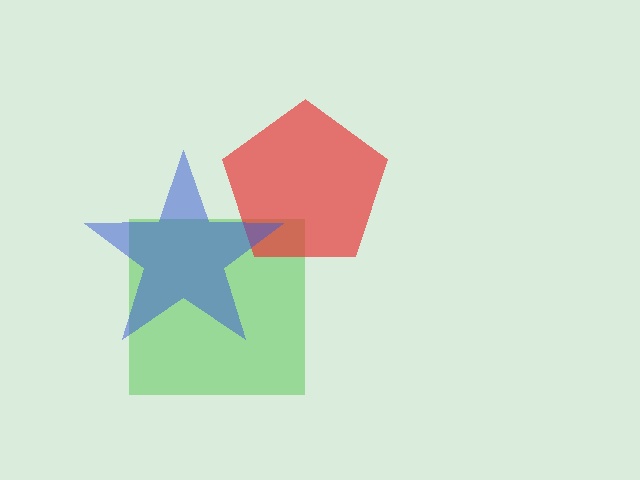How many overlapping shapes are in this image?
There are 3 overlapping shapes in the image.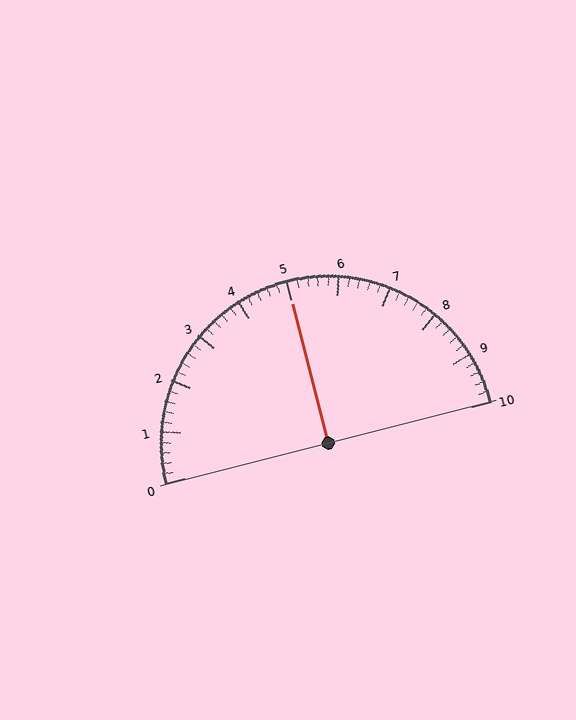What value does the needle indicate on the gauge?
The needle indicates approximately 5.0.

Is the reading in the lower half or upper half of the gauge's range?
The reading is in the upper half of the range (0 to 10).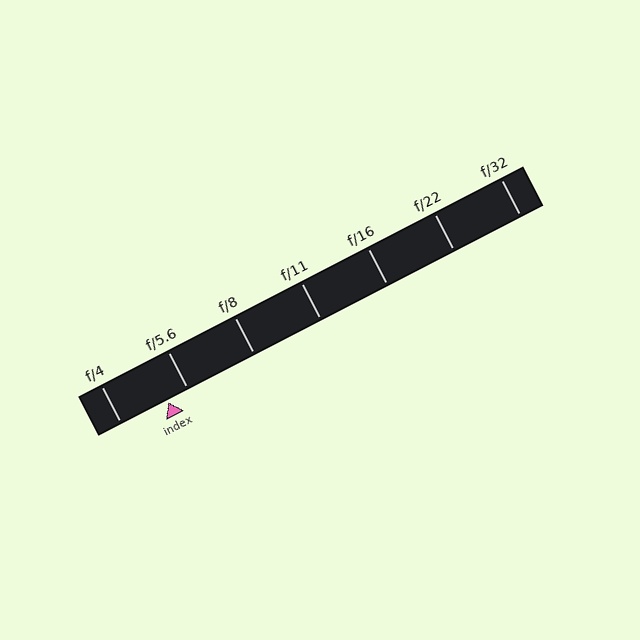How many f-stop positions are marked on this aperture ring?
There are 7 f-stop positions marked.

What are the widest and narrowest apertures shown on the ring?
The widest aperture shown is f/4 and the narrowest is f/32.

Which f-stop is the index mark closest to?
The index mark is closest to f/5.6.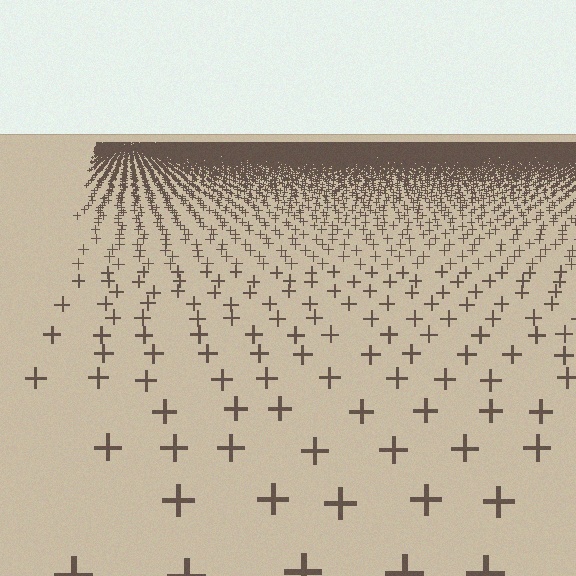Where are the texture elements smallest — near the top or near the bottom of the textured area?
Near the top.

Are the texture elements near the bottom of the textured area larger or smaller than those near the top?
Larger. Near the bottom, elements are closer to the viewer and appear at a bigger on-screen size.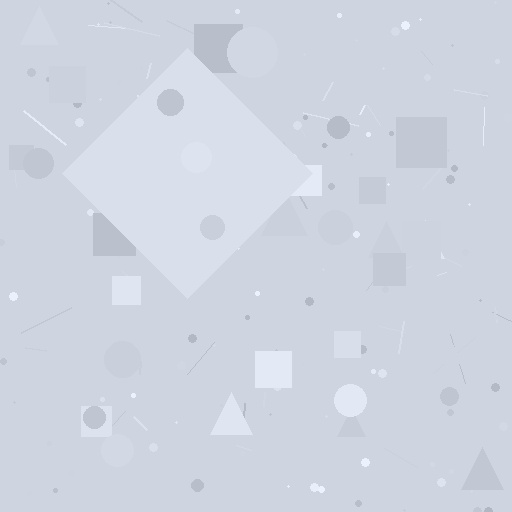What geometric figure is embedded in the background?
A diamond is embedded in the background.